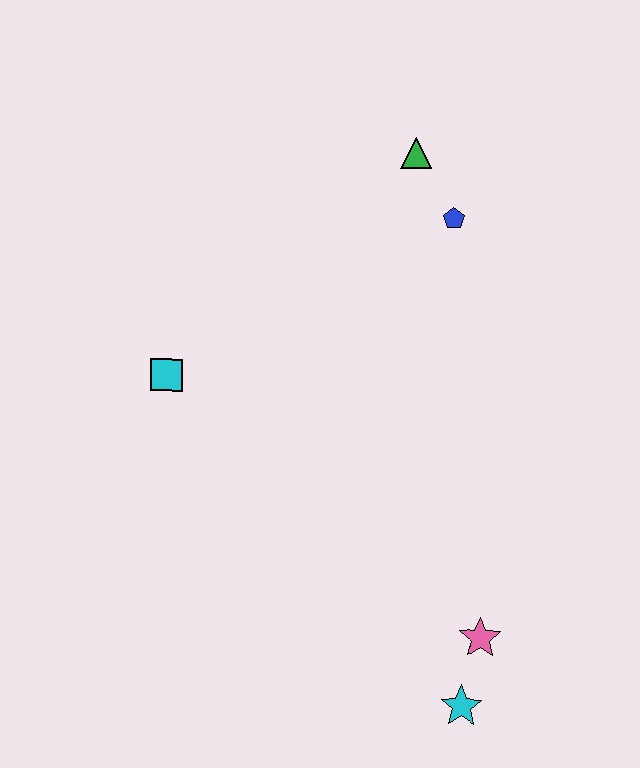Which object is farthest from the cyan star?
The green triangle is farthest from the cyan star.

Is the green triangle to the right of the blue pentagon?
No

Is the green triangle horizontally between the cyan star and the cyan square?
Yes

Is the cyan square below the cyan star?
No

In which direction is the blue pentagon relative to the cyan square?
The blue pentagon is to the right of the cyan square.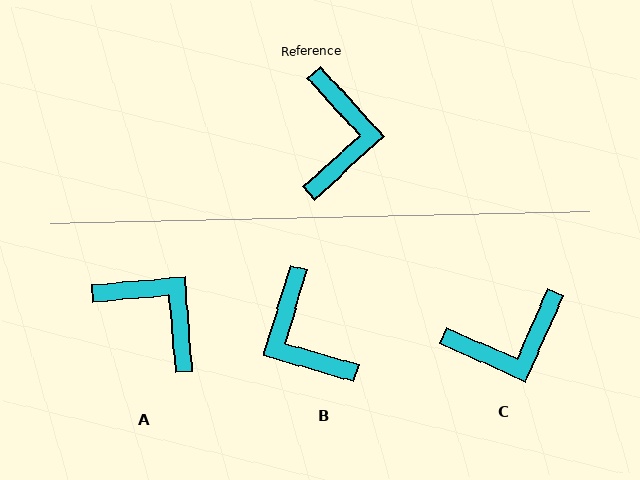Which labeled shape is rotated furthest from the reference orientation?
B, about 149 degrees away.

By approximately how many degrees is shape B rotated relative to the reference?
Approximately 149 degrees clockwise.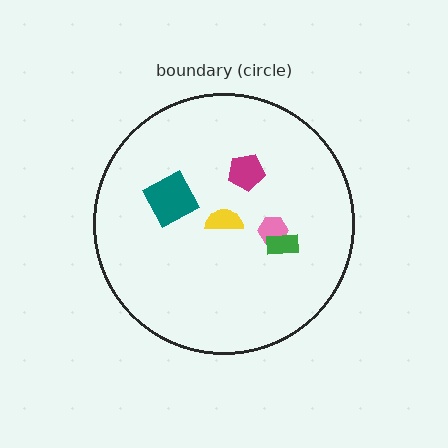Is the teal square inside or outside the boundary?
Inside.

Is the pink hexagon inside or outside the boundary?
Inside.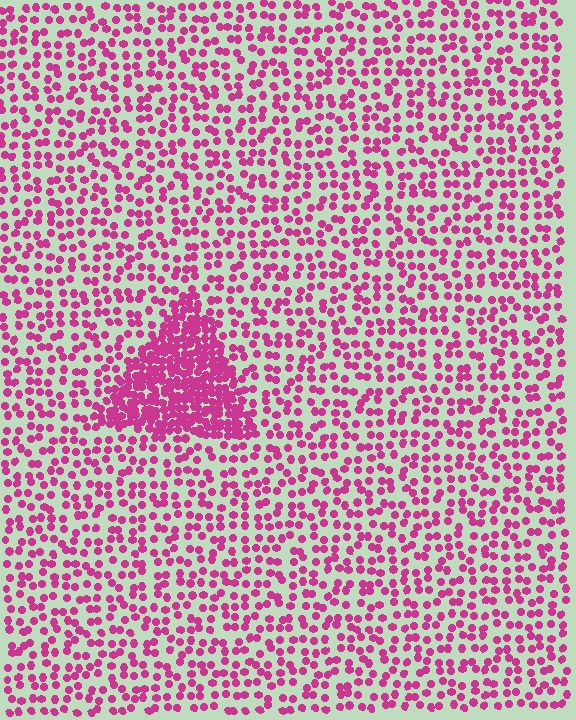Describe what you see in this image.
The image contains small magenta elements arranged at two different densities. A triangle-shaped region is visible where the elements are more densely packed than the surrounding area.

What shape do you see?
I see a triangle.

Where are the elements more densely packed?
The elements are more densely packed inside the triangle boundary.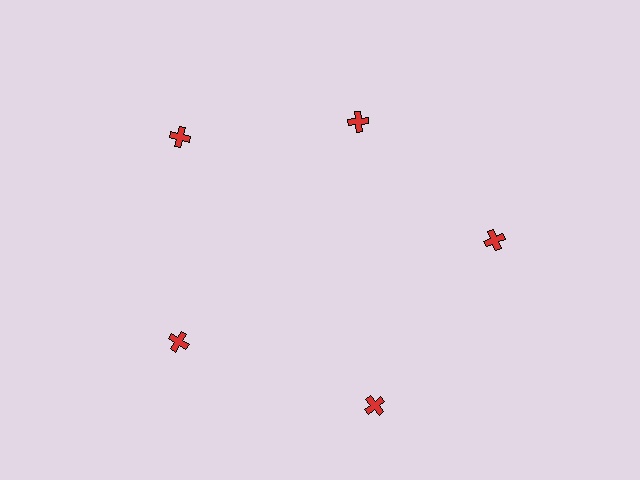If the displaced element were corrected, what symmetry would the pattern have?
It would have 5-fold rotational symmetry — the pattern would map onto itself every 72 degrees.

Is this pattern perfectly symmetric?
No. The 5 red crosses are arranged in a ring, but one element near the 1 o'clock position is pulled inward toward the center, breaking the 5-fold rotational symmetry.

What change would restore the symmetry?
The symmetry would be restored by moving it outward, back onto the ring so that all 5 crosses sit at equal angles and equal distance from the center.